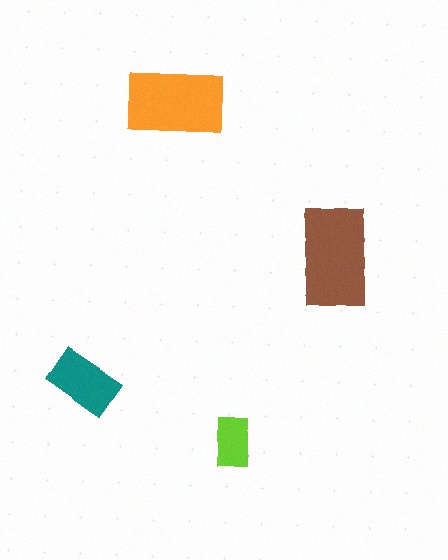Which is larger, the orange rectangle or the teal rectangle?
The orange one.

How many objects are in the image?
There are 4 objects in the image.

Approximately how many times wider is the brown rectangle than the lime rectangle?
About 2 times wider.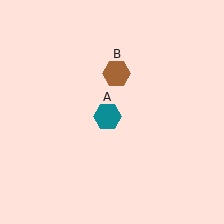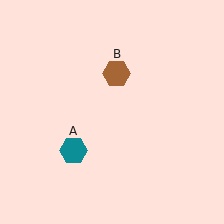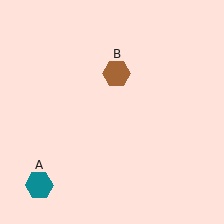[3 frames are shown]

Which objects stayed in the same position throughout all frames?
Brown hexagon (object B) remained stationary.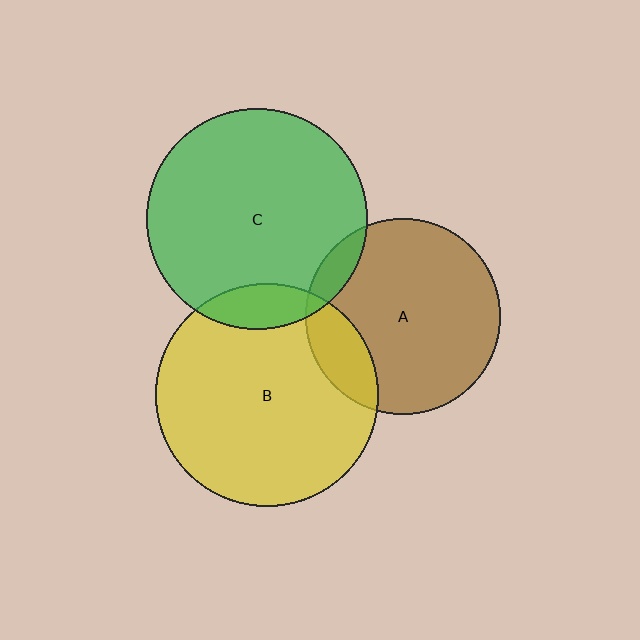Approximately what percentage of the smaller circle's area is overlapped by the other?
Approximately 10%.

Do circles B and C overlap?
Yes.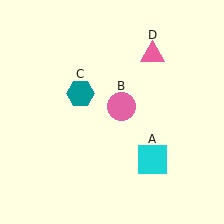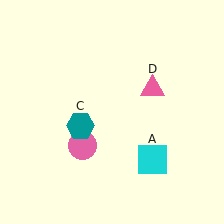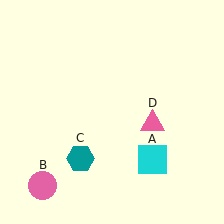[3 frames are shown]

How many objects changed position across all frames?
3 objects changed position: pink circle (object B), teal hexagon (object C), pink triangle (object D).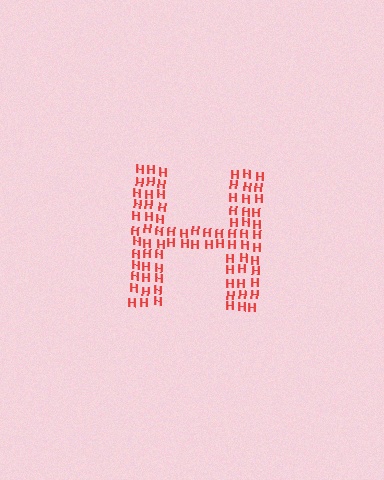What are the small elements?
The small elements are letter H's.